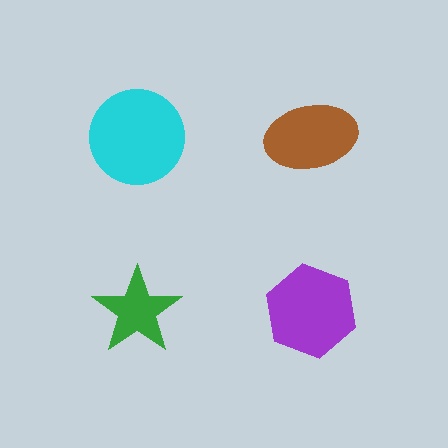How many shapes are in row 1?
2 shapes.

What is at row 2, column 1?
A green star.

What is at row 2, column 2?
A purple hexagon.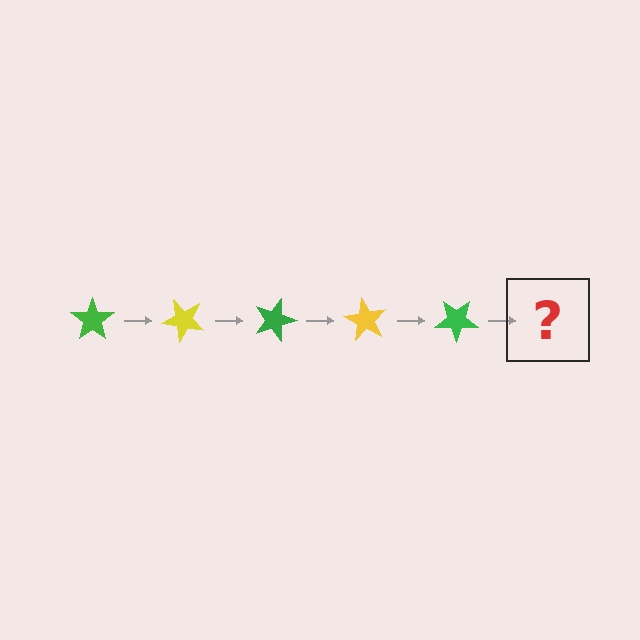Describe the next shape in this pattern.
It should be a yellow star, rotated 225 degrees from the start.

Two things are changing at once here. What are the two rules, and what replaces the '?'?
The two rules are that it rotates 45 degrees each step and the color cycles through green and yellow. The '?' should be a yellow star, rotated 225 degrees from the start.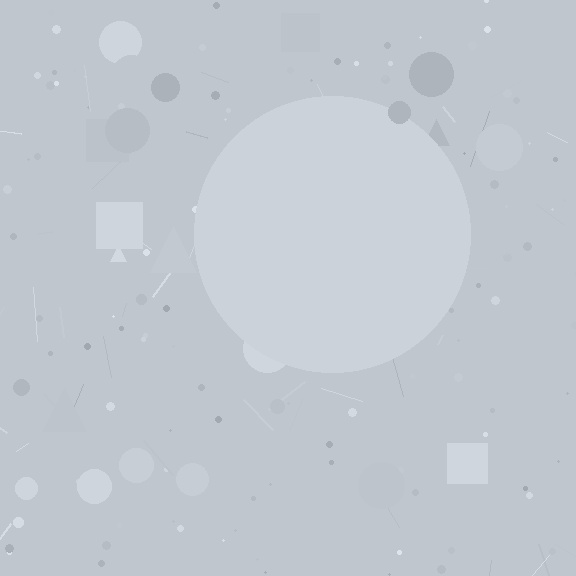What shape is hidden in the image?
A circle is hidden in the image.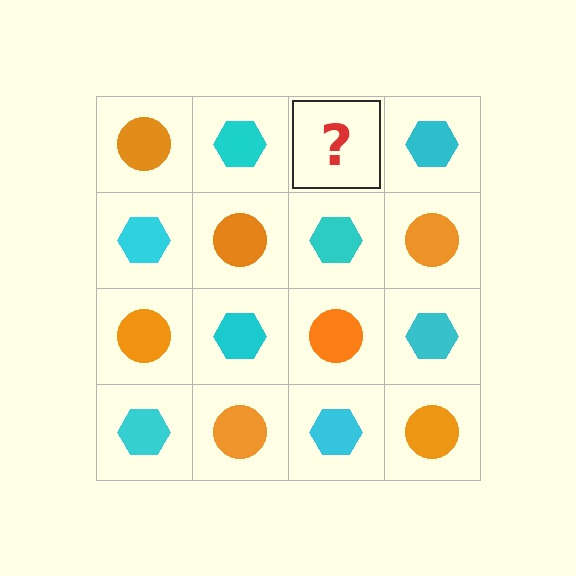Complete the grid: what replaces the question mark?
The question mark should be replaced with an orange circle.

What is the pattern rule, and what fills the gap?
The rule is that it alternates orange circle and cyan hexagon in a checkerboard pattern. The gap should be filled with an orange circle.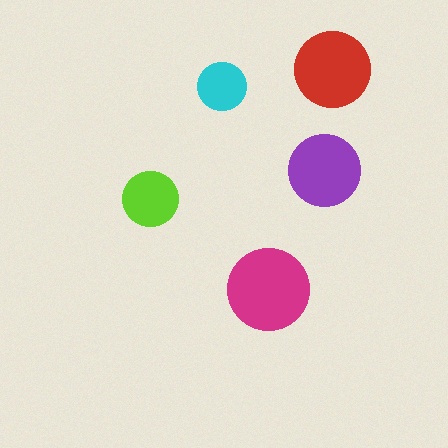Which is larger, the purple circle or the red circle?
The red one.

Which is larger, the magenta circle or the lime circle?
The magenta one.